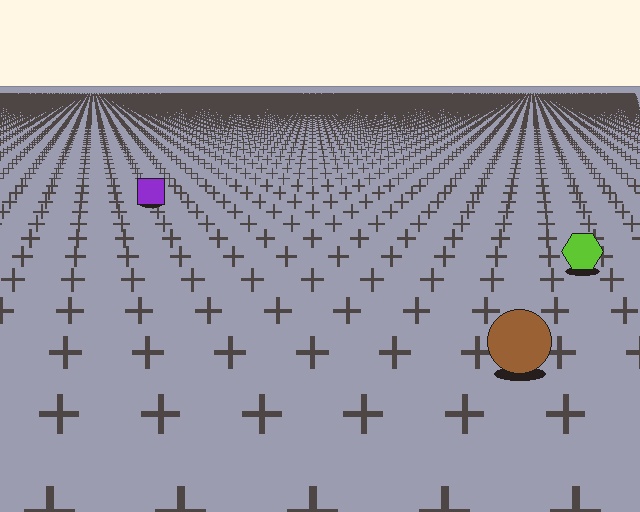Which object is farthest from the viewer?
The purple square is farthest from the viewer. It appears smaller and the ground texture around it is denser.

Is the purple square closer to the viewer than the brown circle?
No. The brown circle is closer — you can tell from the texture gradient: the ground texture is coarser near it.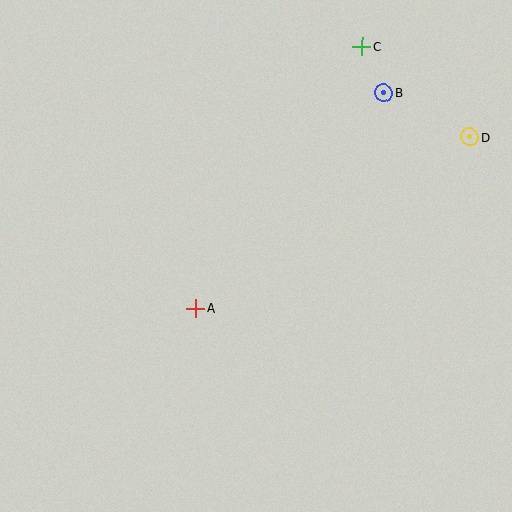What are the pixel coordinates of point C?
Point C is at (362, 47).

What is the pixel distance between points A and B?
The distance between A and B is 286 pixels.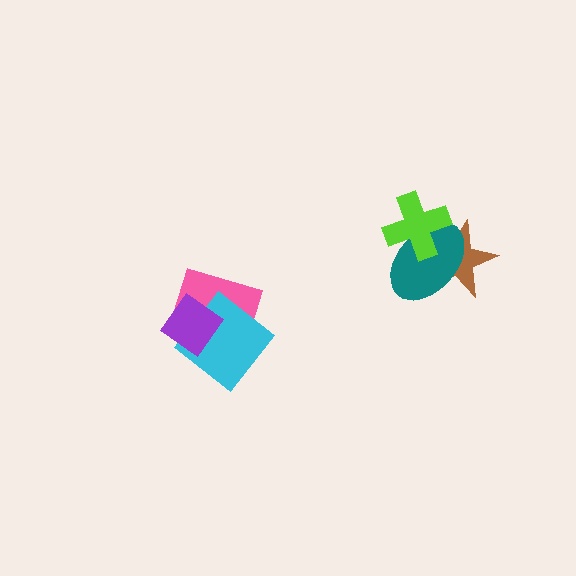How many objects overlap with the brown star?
2 objects overlap with the brown star.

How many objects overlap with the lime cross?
2 objects overlap with the lime cross.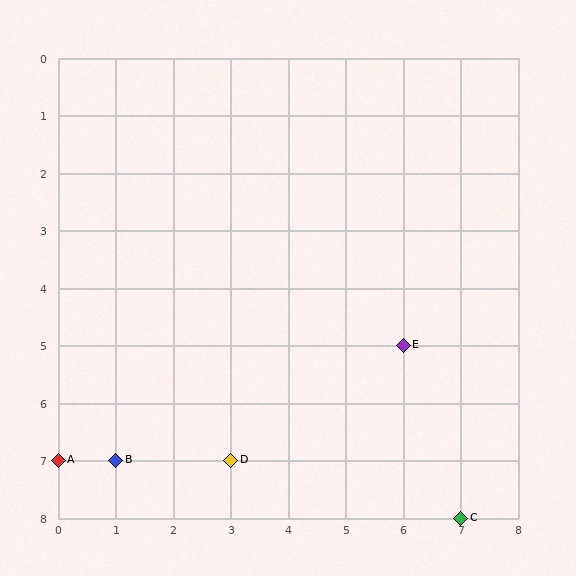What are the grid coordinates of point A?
Point A is at grid coordinates (0, 7).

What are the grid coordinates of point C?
Point C is at grid coordinates (7, 8).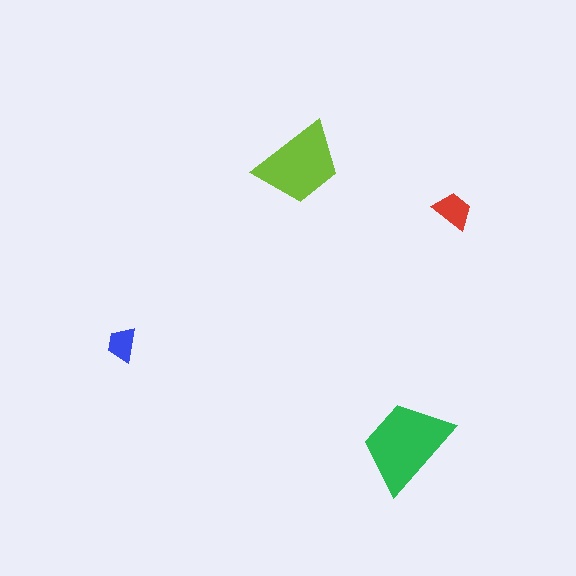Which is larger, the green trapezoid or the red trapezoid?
The green one.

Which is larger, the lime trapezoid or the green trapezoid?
The green one.